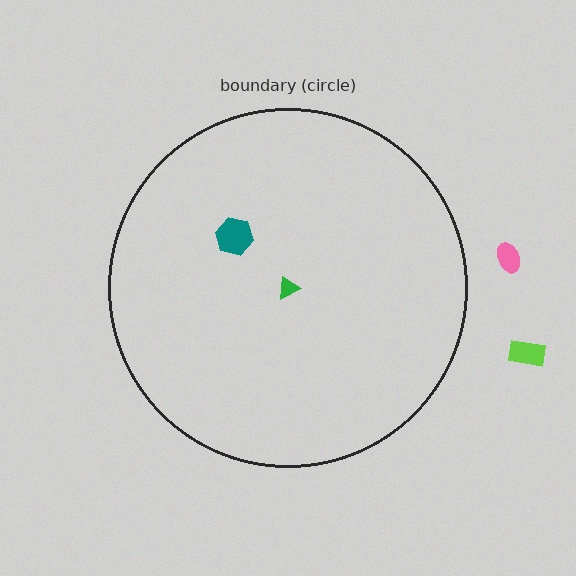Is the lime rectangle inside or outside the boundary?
Outside.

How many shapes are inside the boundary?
2 inside, 2 outside.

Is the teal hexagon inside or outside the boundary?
Inside.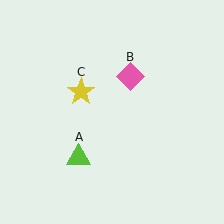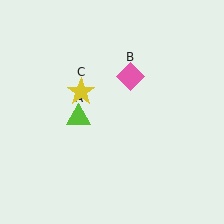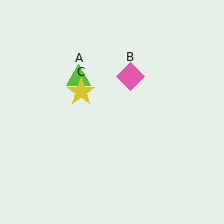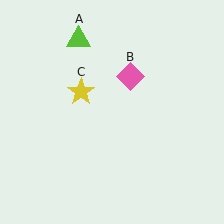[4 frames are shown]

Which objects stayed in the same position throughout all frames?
Pink diamond (object B) and yellow star (object C) remained stationary.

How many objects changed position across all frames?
1 object changed position: lime triangle (object A).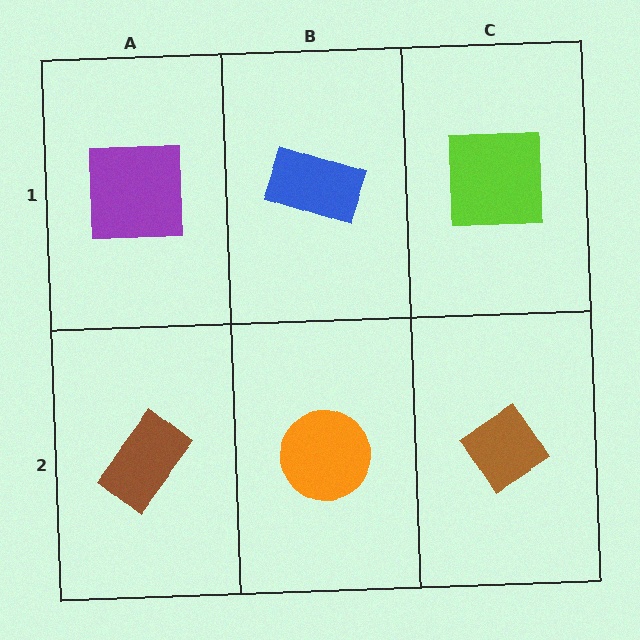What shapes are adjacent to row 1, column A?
A brown rectangle (row 2, column A), a blue rectangle (row 1, column B).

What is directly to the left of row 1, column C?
A blue rectangle.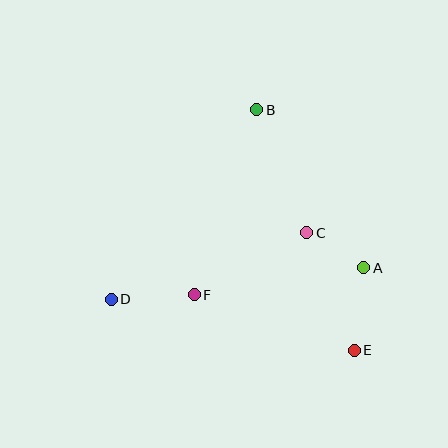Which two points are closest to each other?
Points A and C are closest to each other.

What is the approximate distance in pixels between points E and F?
The distance between E and F is approximately 170 pixels.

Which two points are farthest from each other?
Points B and E are farthest from each other.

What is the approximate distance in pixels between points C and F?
The distance between C and F is approximately 128 pixels.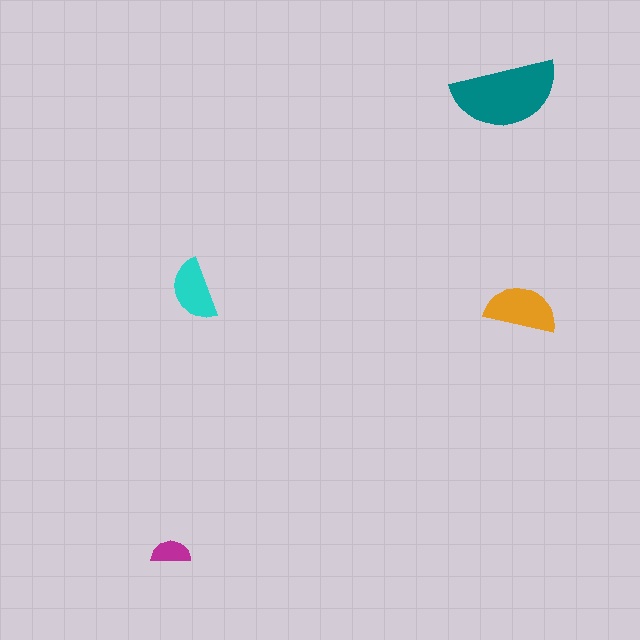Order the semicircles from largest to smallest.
the teal one, the orange one, the cyan one, the magenta one.